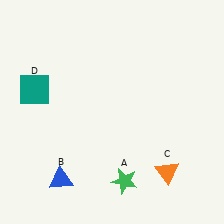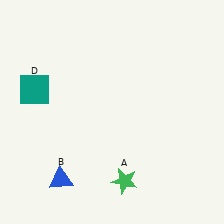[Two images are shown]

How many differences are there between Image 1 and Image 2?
There is 1 difference between the two images.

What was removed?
The orange triangle (C) was removed in Image 2.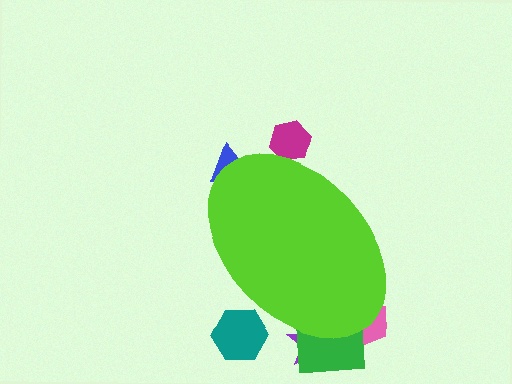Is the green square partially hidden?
Yes, the green square is partially hidden behind the lime ellipse.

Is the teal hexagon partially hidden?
Yes, the teal hexagon is partially hidden behind the lime ellipse.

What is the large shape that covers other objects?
A lime ellipse.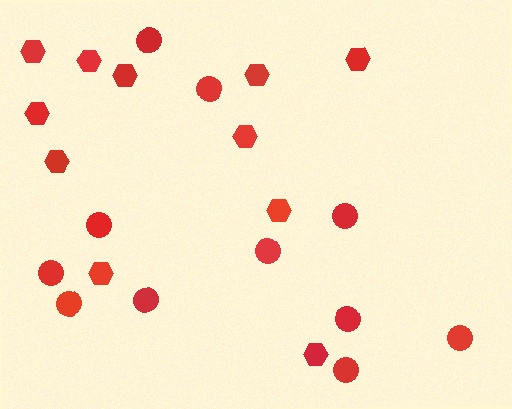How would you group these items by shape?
There are 2 groups: one group of circles (11) and one group of hexagons (11).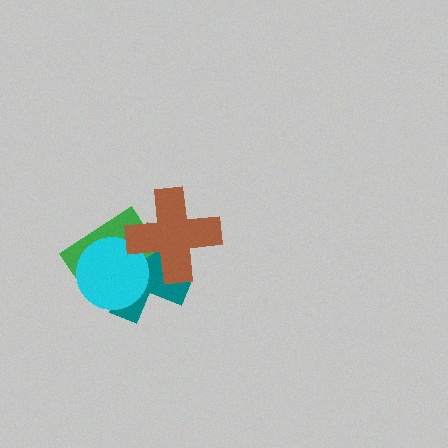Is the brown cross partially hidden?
No, no other shape covers it.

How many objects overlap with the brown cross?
3 objects overlap with the brown cross.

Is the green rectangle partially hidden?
Yes, it is partially covered by another shape.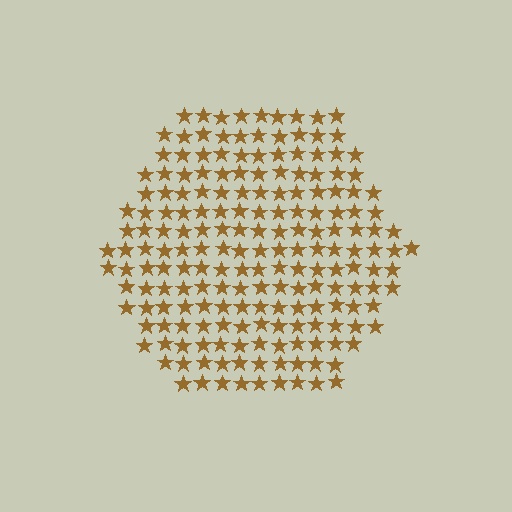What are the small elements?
The small elements are stars.